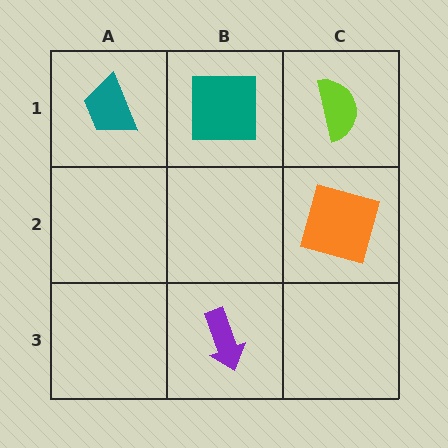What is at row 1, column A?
A teal trapezoid.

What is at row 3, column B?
A purple arrow.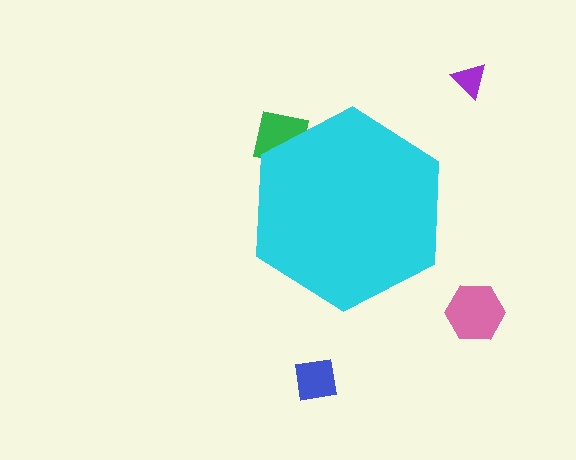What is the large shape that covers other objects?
A cyan hexagon.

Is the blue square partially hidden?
No, the blue square is fully visible.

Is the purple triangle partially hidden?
No, the purple triangle is fully visible.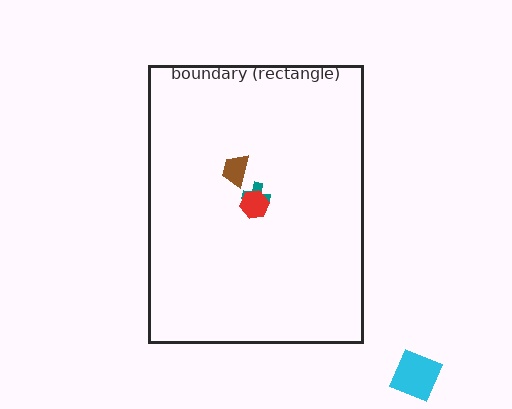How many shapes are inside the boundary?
3 inside, 1 outside.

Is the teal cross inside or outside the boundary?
Inside.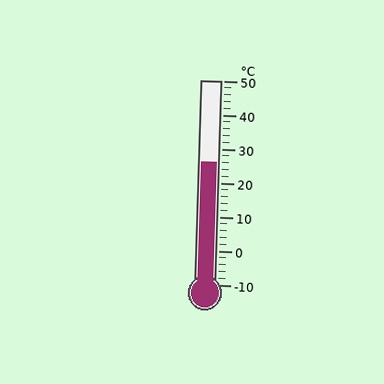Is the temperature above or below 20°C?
The temperature is above 20°C.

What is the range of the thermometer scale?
The thermometer scale ranges from -10°C to 50°C.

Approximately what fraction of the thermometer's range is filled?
The thermometer is filled to approximately 60% of its range.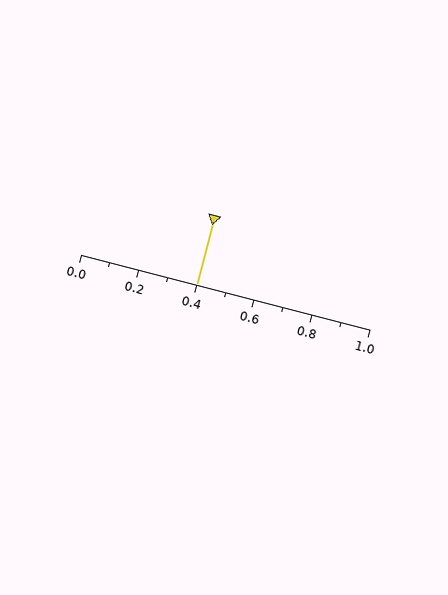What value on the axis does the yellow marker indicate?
The marker indicates approximately 0.4.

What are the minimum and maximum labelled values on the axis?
The axis runs from 0.0 to 1.0.